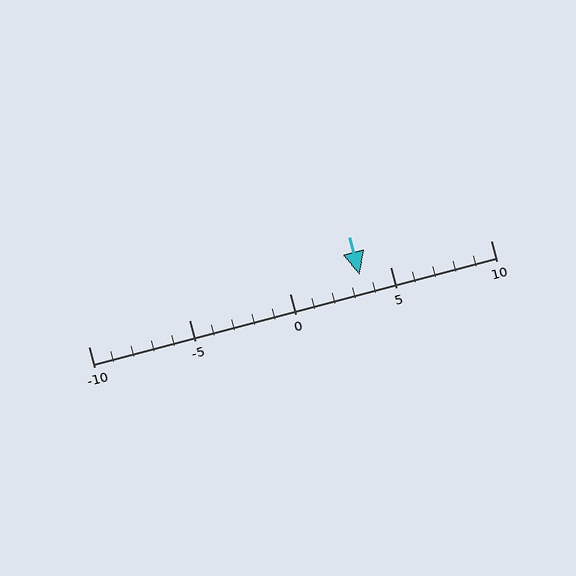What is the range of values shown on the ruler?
The ruler shows values from -10 to 10.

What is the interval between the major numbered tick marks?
The major tick marks are spaced 5 units apart.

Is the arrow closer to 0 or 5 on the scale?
The arrow is closer to 5.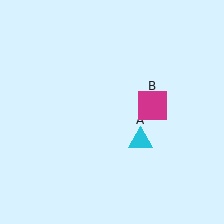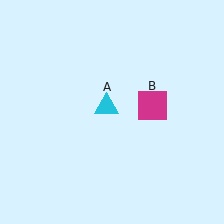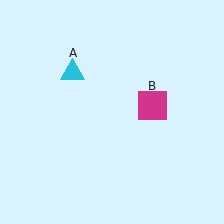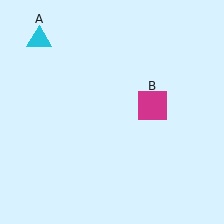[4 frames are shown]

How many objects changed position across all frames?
1 object changed position: cyan triangle (object A).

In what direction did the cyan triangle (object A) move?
The cyan triangle (object A) moved up and to the left.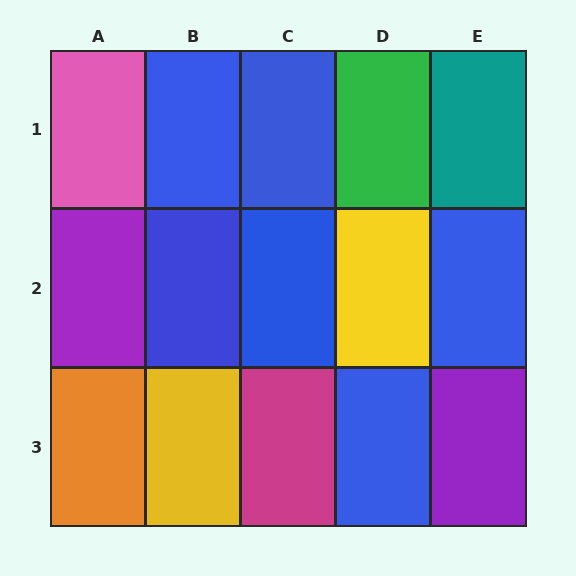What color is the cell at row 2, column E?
Blue.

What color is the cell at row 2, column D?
Yellow.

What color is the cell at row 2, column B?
Blue.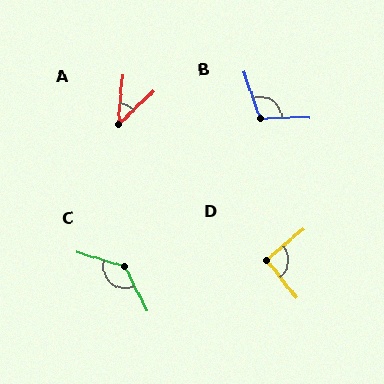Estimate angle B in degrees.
Approximately 109 degrees.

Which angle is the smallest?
A, at approximately 42 degrees.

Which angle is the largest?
C, at approximately 133 degrees.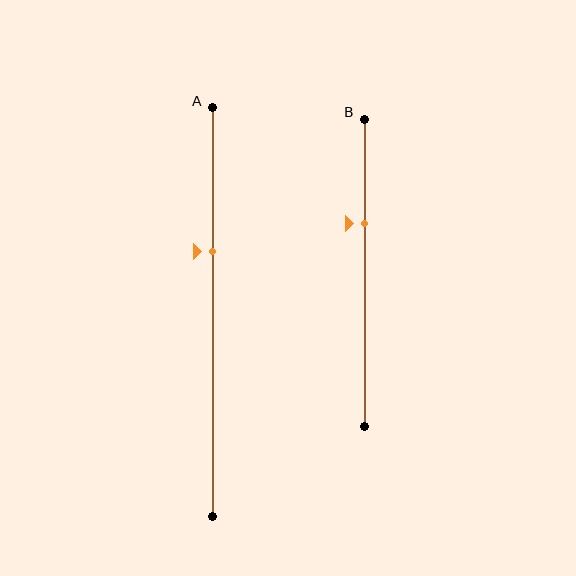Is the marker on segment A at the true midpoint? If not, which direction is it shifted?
No, the marker on segment A is shifted upward by about 15% of the segment length.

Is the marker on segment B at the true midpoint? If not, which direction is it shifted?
No, the marker on segment B is shifted upward by about 16% of the segment length.